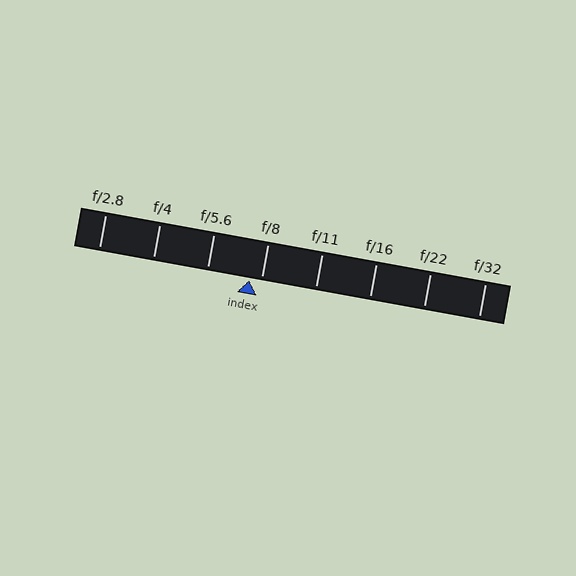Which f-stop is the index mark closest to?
The index mark is closest to f/8.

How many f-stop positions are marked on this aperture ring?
There are 8 f-stop positions marked.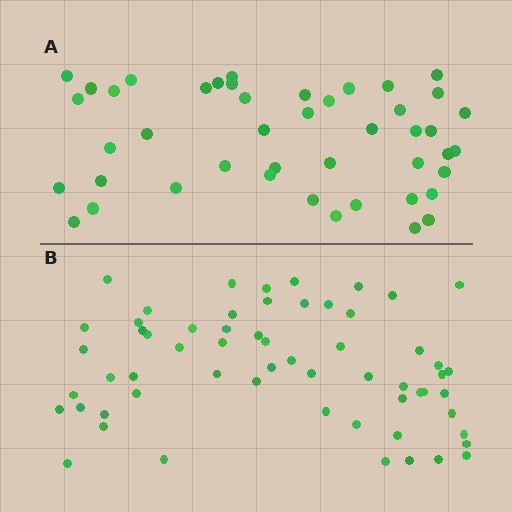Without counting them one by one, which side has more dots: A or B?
Region B (the bottom region) has more dots.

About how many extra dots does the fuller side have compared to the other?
Region B has approximately 15 more dots than region A.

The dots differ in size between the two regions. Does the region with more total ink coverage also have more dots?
No. Region A has more total ink coverage because its dots are larger, but region B actually contains more individual dots. Total area can be misleading — the number of items is what matters here.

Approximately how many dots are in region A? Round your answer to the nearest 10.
About 40 dots. (The exact count is 45, which rounds to 40.)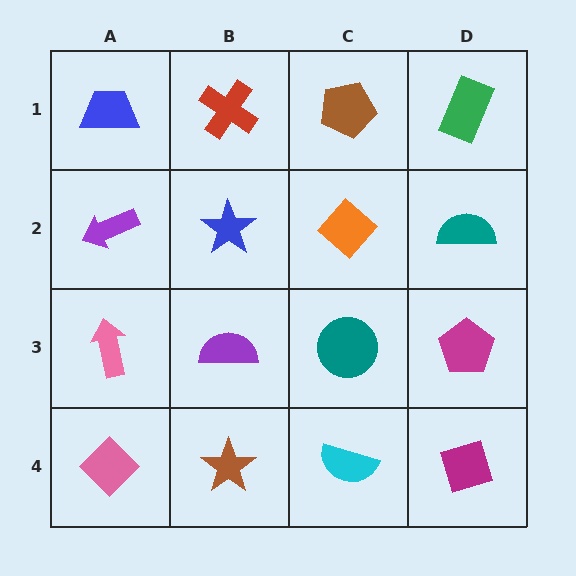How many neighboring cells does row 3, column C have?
4.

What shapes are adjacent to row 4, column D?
A magenta pentagon (row 3, column D), a cyan semicircle (row 4, column C).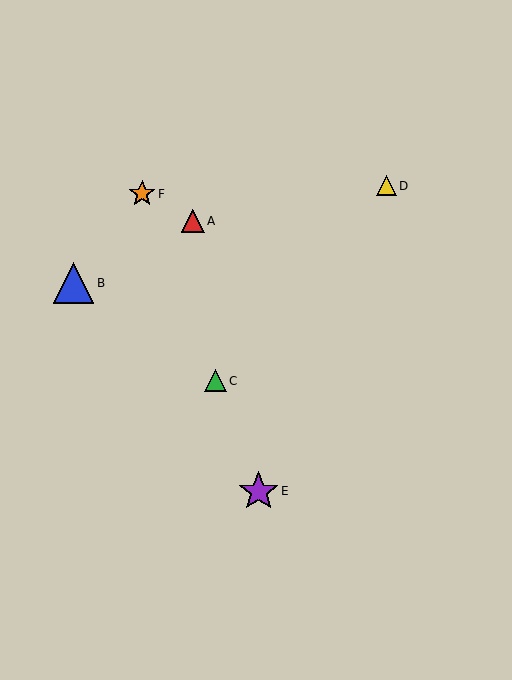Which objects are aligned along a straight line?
Objects C, E, F are aligned along a straight line.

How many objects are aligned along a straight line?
3 objects (C, E, F) are aligned along a straight line.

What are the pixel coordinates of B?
Object B is at (74, 283).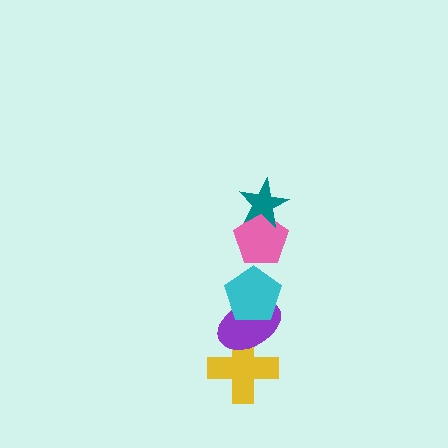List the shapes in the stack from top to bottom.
From top to bottom: the teal star, the pink pentagon, the cyan pentagon, the purple ellipse, the yellow cross.